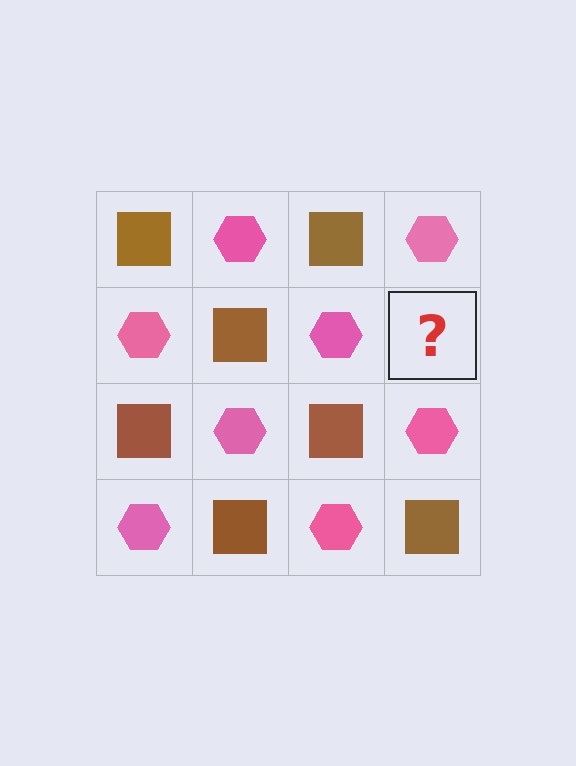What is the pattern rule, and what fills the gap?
The rule is that it alternates brown square and pink hexagon in a checkerboard pattern. The gap should be filled with a brown square.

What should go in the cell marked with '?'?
The missing cell should contain a brown square.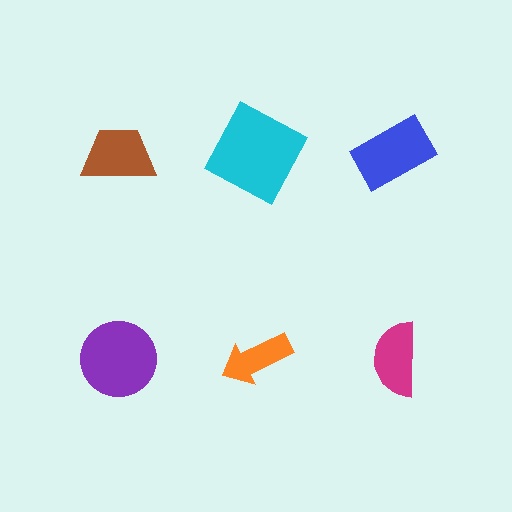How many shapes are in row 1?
3 shapes.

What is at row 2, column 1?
A purple circle.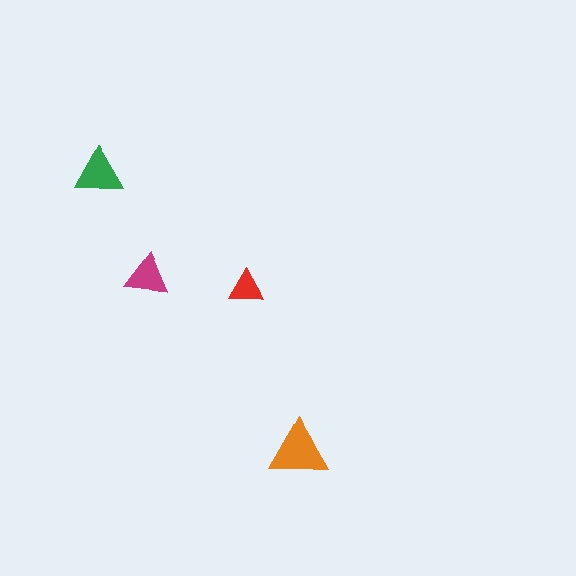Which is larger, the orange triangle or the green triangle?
The orange one.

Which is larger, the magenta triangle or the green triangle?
The green one.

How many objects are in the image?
There are 4 objects in the image.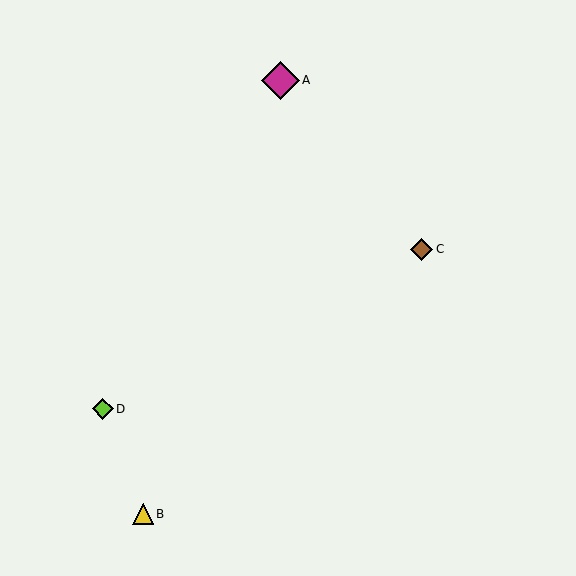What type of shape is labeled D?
Shape D is a lime diamond.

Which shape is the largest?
The magenta diamond (labeled A) is the largest.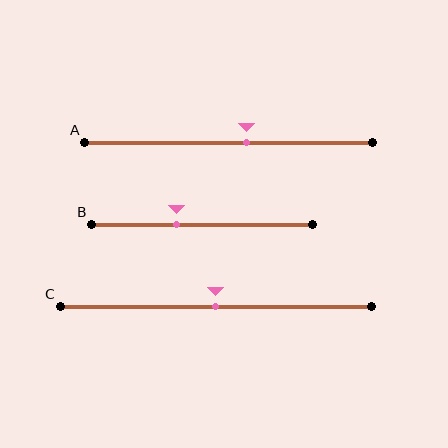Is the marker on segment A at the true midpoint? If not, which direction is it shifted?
No, the marker on segment A is shifted to the right by about 6% of the segment length.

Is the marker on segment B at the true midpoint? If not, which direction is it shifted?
No, the marker on segment B is shifted to the left by about 12% of the segment length.